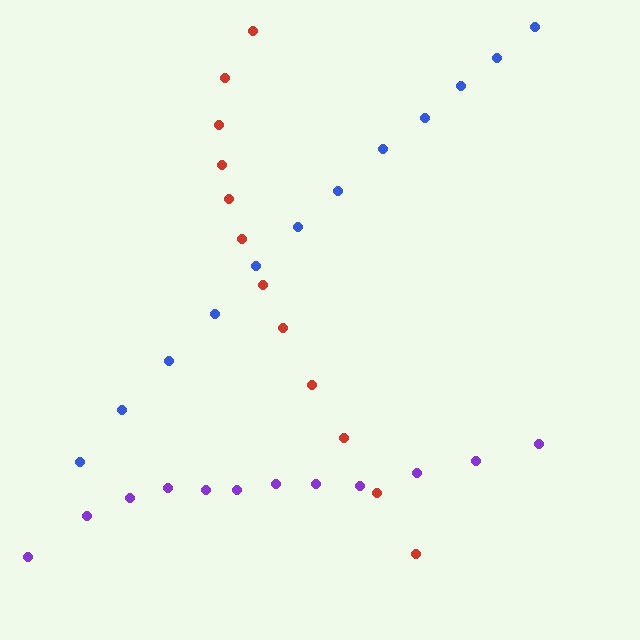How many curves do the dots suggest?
There are 3 distinct paths.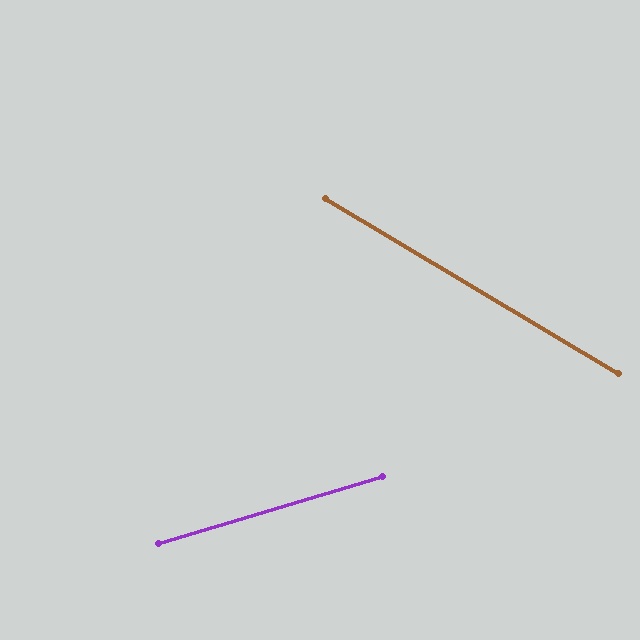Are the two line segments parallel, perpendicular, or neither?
Neither parallel nor perpendicular — they differ by about 47°.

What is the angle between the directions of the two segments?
Approximately 47 degrees.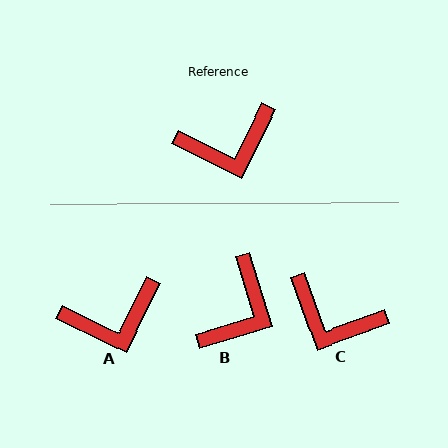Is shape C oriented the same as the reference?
No, it is off by about 44 degrees.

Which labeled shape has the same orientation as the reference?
A.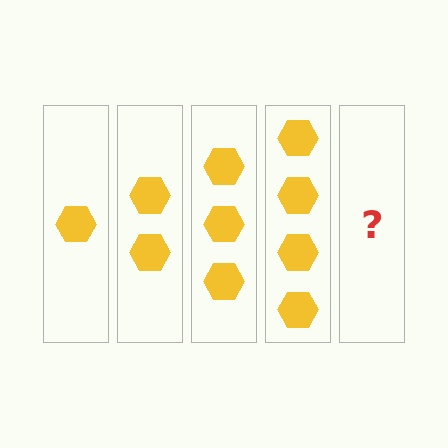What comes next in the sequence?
The next element should be 5 hexagons.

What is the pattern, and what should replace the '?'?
The pattern is that each step adds one more hexagon. The '?' should be 5 hexagons.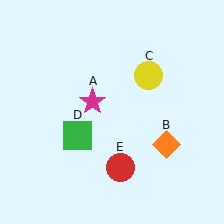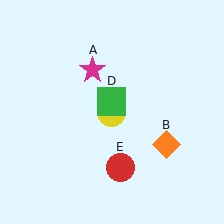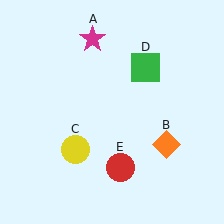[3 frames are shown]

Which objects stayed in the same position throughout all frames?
Orange diamond (object B) and red circle (object E) remained stationary.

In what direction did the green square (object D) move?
The green square (object D) moved up and to the right.